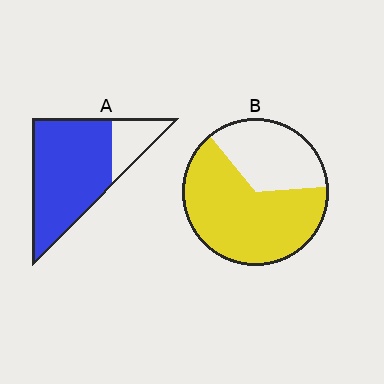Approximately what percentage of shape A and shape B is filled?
A is approximately 80% and B is approximately 65%.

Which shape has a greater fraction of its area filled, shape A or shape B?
Shape A.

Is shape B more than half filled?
Yes.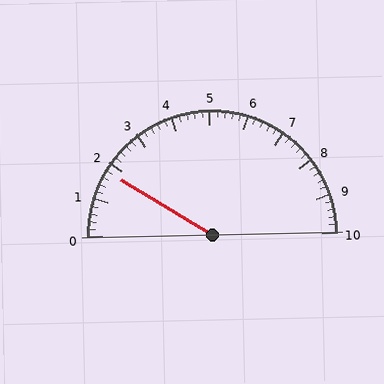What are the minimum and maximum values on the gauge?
The gauge ranges from 0 to 10.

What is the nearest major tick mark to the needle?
The nearest major tick mark is 2.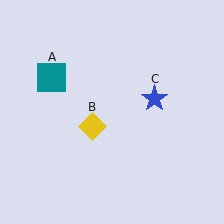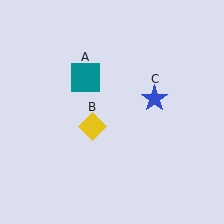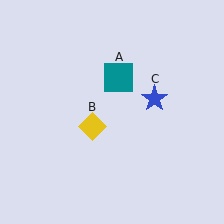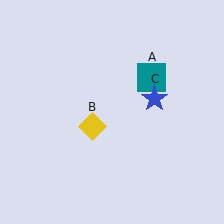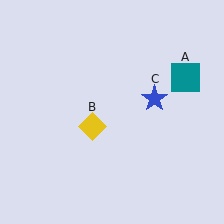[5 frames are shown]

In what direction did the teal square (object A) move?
The teal square (object A) moved right.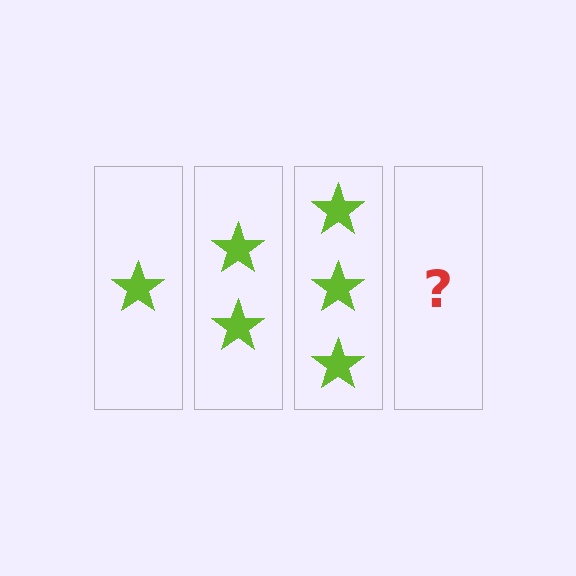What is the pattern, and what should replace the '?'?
The pattern is that each step adds one more star. The '?' should be 4 stars.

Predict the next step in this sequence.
The next step is 4 stars.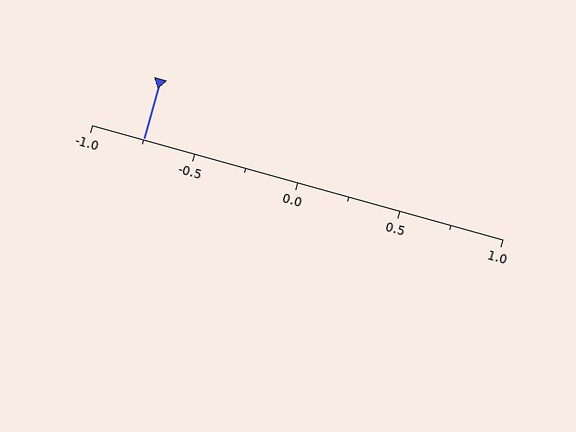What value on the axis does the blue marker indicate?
The marker indicates approximately -0.75.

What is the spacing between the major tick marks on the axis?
The major ticks are spaced 0.5 apart.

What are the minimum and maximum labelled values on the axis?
The axis runs from -1.0 to 1.0.